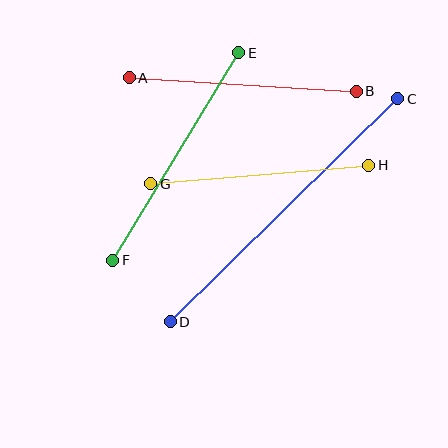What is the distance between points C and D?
The distance is approximately 318 pixels.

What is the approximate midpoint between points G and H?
The midpoint is at approximately (260, 175) pixels.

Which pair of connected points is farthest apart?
Points C and D are farthest apart.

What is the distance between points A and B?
The distance is approximately 227 pixels.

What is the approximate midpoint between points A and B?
The midpoint is at approximately (243, 85) pixels.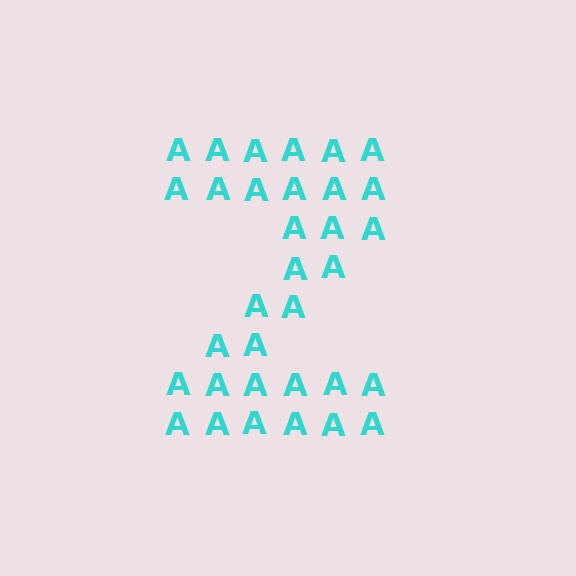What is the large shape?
The large shape is the letter Z.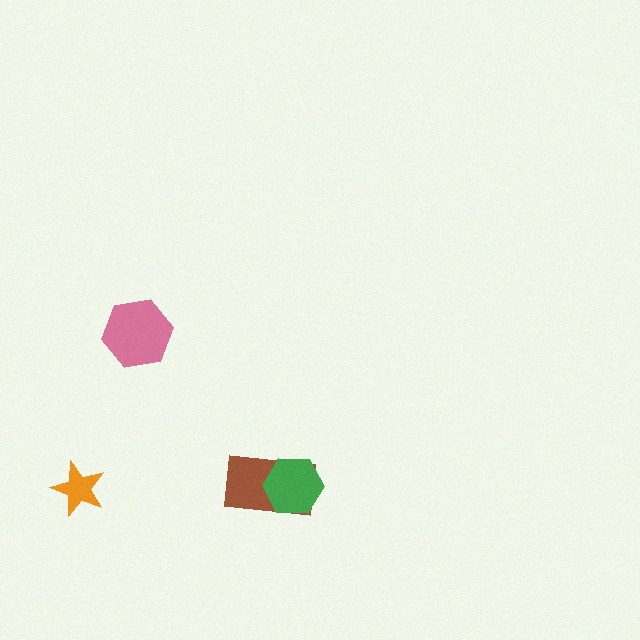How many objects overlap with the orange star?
0 objects overlap with the orange star.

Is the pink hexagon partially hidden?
No, no other shape covers it.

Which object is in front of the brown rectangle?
The green hexagon is in front of the brown rectangle.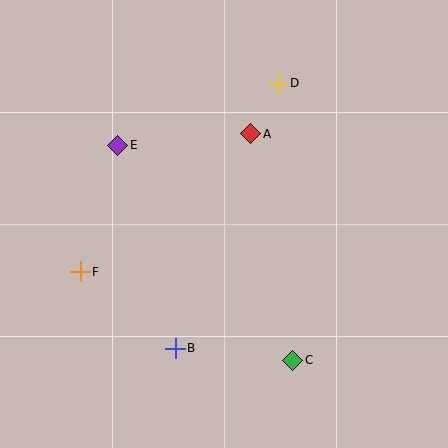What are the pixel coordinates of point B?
Point B is at (175, 348).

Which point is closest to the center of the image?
Point A at (251, 134) is closest to the center.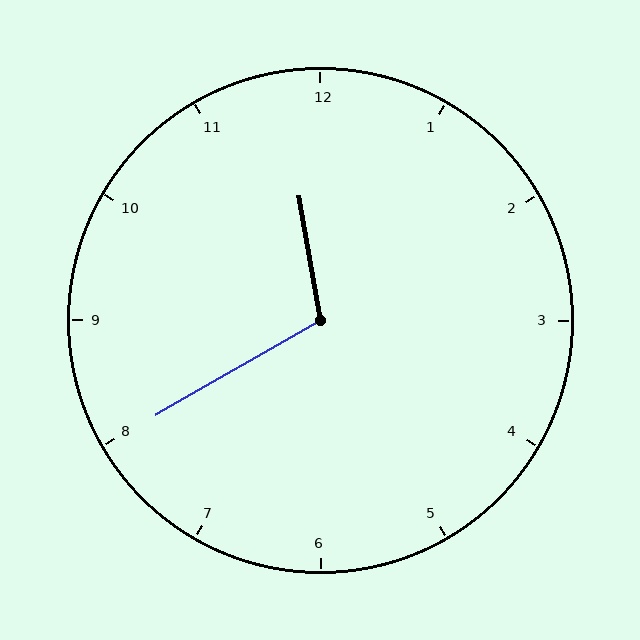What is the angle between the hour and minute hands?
Approximately 110 degrees.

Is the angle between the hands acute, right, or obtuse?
It is obtuse.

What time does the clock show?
11:40.